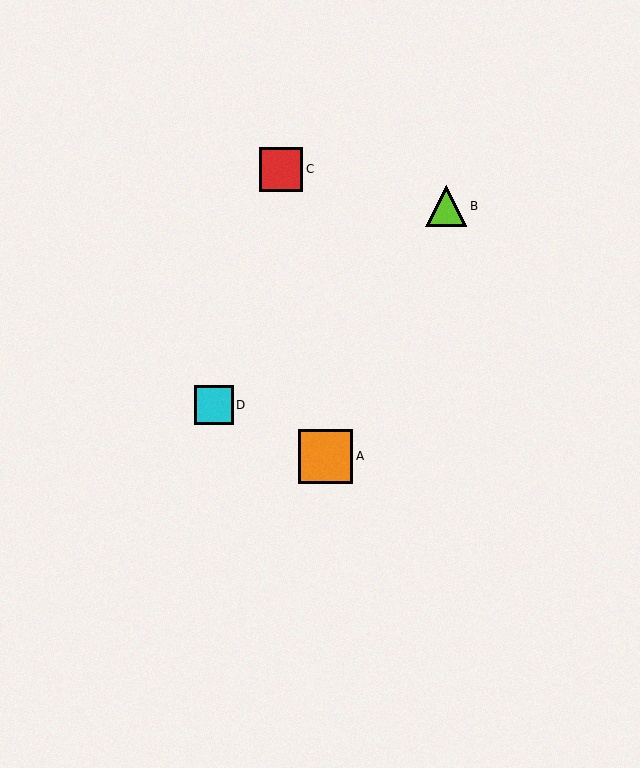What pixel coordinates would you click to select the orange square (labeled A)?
Click at (325, 456) to select the orange square A.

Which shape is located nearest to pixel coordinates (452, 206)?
The lime triangle (labeled B) at (446, 206) is nearest to that location.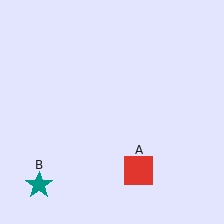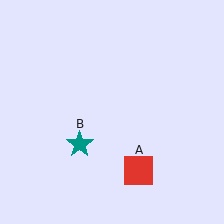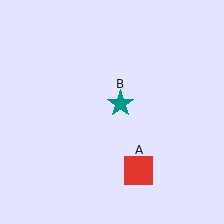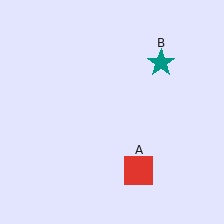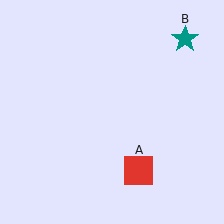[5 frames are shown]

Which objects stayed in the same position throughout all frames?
Red square (object A) remained stationary.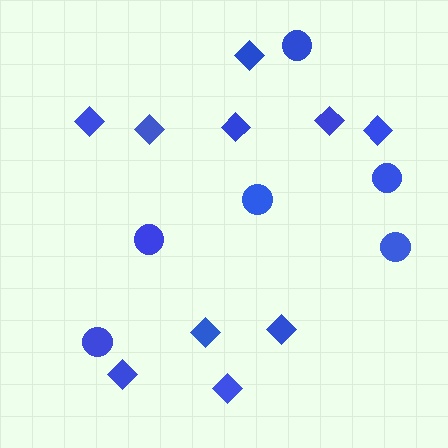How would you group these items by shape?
There are 2 groups: one group of circles (6) and one group of diamonds (10).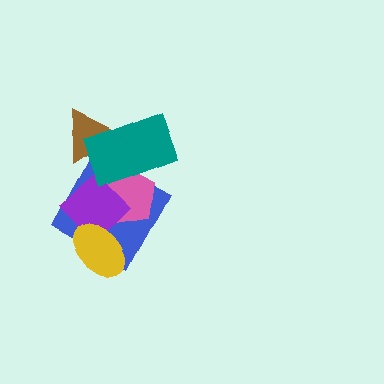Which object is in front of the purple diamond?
The yellow ellipse is in front of the purple diamond.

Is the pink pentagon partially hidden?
Yes, it is partially covered by another shape.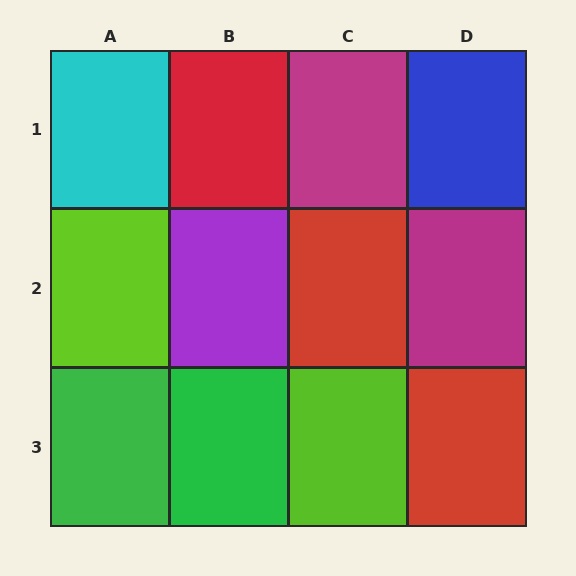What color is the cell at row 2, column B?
Purple.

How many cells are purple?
1 cell is purple.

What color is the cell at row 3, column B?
Green.